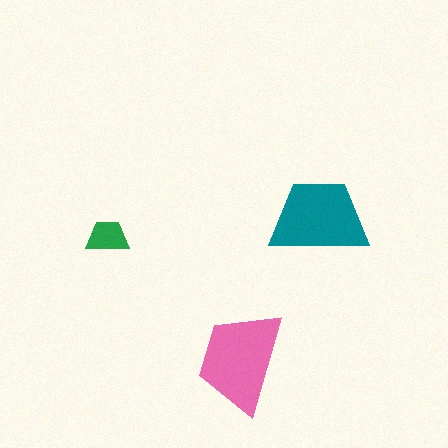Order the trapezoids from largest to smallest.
the pink one, the teal one, the green one.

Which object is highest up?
The teal trapezoid is topmost.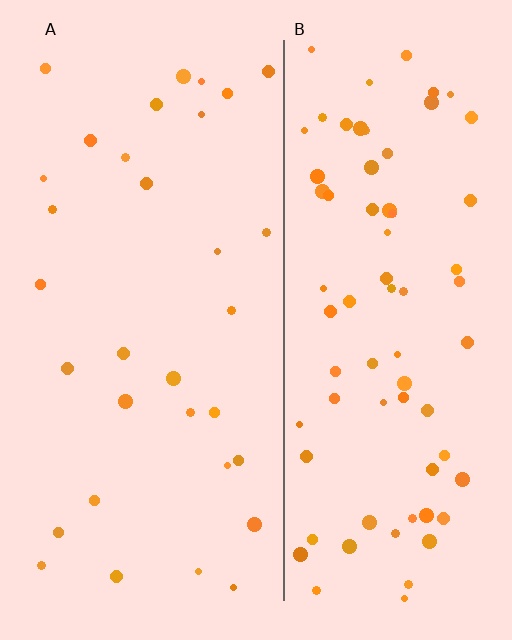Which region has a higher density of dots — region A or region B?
B (the right).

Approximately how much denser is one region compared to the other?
Approximately 2.3× — region B over region A.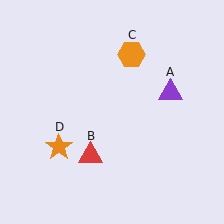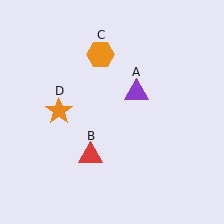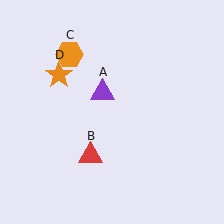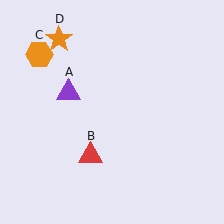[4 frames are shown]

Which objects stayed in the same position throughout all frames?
Red triangle (object B) remained stationary.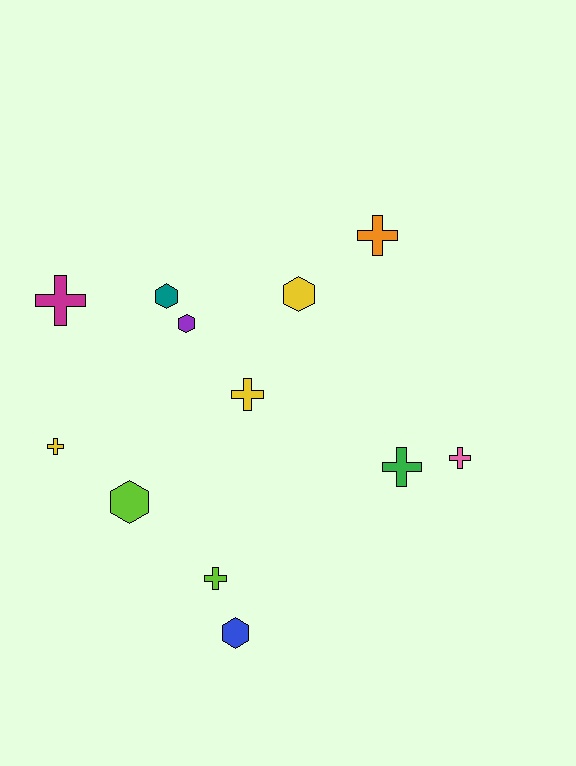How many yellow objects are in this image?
There are 3 yellow objects.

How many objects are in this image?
There are 12 objects.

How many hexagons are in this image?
There are 5 hexagons.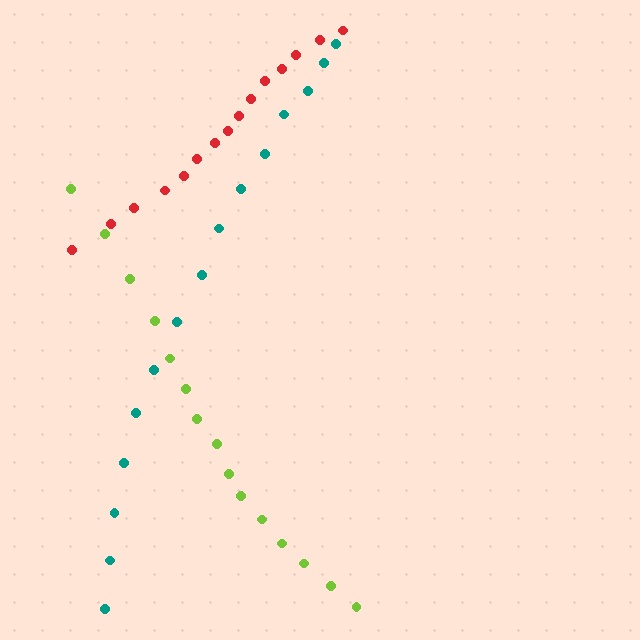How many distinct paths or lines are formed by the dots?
There are 3 distinct paths.